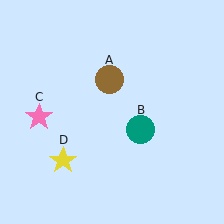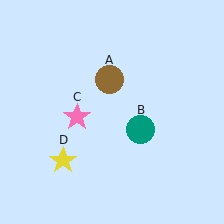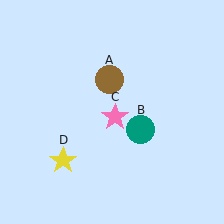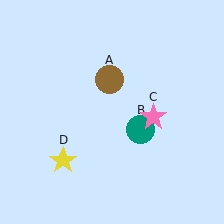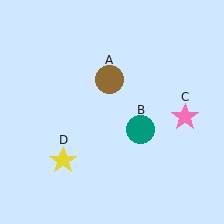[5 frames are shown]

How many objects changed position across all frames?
1 object changed position: pink star (object C).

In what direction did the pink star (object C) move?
The pink star (object C) moved right.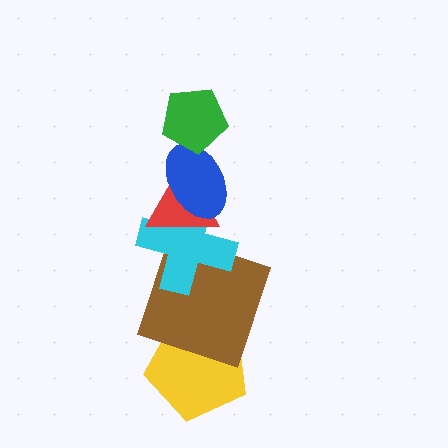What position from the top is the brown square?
The brown square is 5th from the top.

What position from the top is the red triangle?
The red triangle is 3rd from the top.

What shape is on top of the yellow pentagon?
The brown square is on top of the yellow pentagon.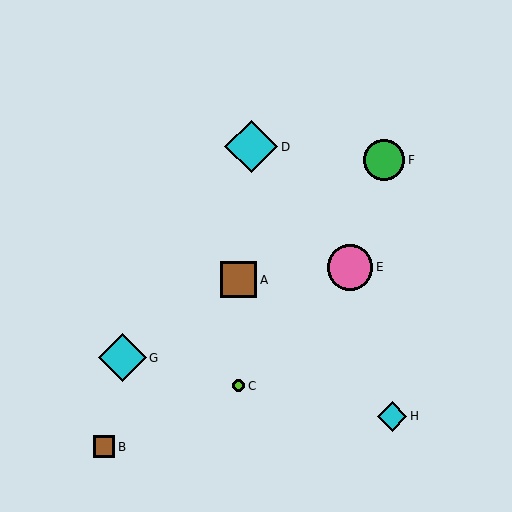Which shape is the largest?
The cyan diamond (labeled D) is the largest.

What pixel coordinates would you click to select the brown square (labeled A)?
Click at (239, 280) to select the brown square A.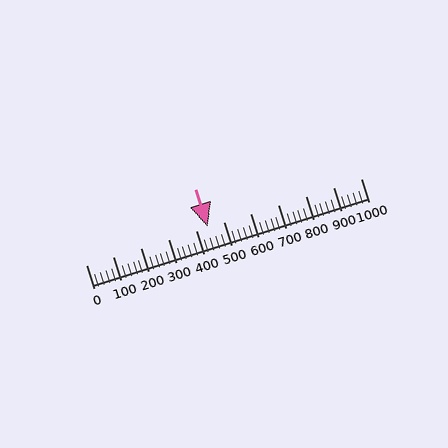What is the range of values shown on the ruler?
The ruler shows values from 0 to 1000.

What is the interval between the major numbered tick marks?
The major tick marks are spaced 100 units apart.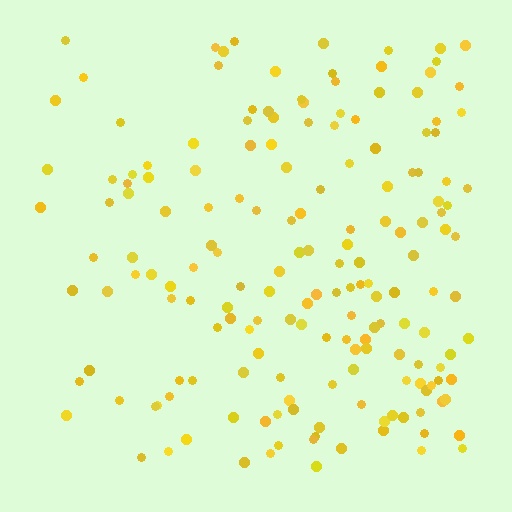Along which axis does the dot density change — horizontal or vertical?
Horizontal.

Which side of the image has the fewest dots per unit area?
The left.